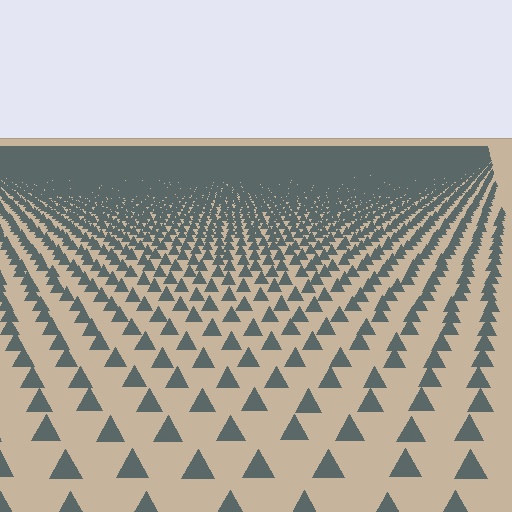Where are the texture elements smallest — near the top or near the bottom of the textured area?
Near the top.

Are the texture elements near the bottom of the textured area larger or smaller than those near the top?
Larger. Near the bottom, elements are closer to the viewer and appear at a bigger on-screen size.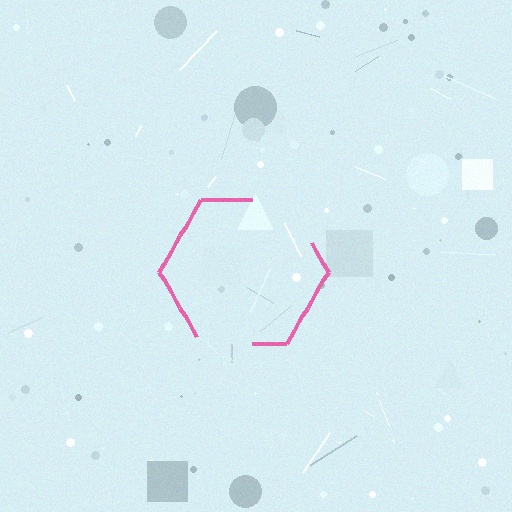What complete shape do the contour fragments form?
The contour fragments form a hexagon.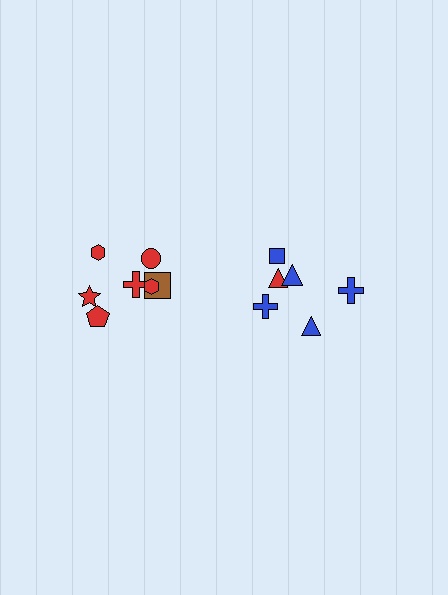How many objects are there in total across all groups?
There are 14 objects.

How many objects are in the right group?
There are 6 objects.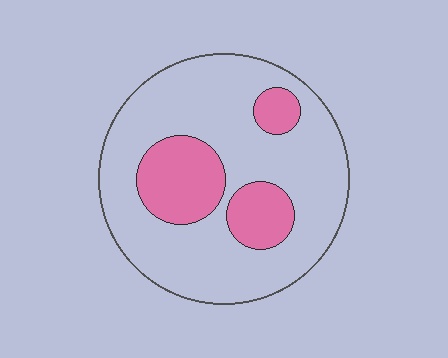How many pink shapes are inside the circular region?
3.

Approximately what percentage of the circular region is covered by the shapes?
Approximately 25%.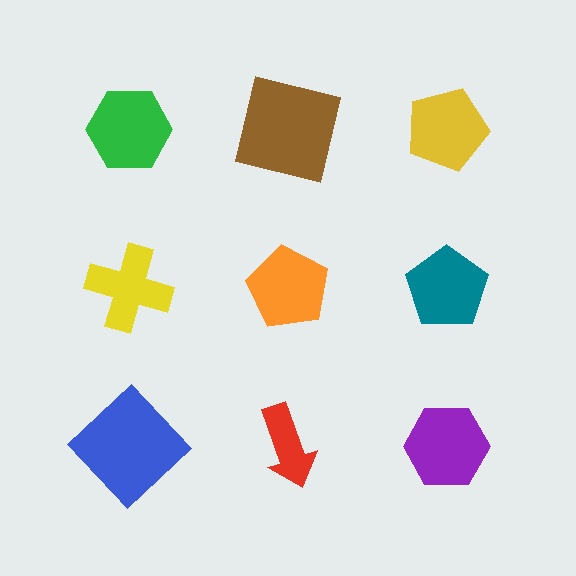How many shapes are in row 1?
3 shapes.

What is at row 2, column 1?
A yellow cross.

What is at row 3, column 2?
A red arrow.